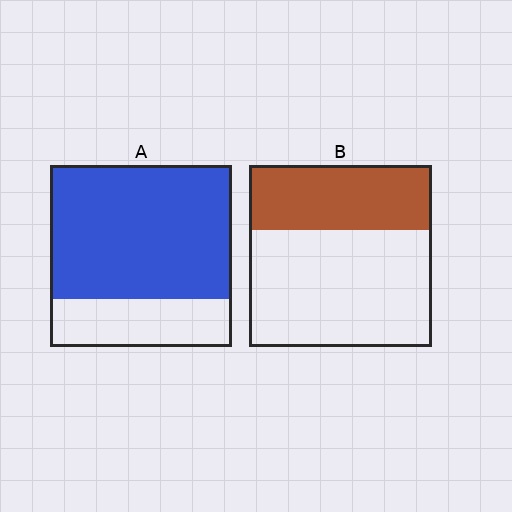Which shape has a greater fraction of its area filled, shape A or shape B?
Shape A.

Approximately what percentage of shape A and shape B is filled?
A is approximately 75% and B is approximately 35%.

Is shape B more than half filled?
No.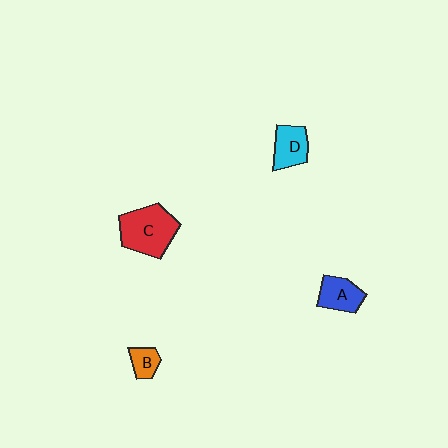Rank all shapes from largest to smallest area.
From largest to smallest: C (red), D (cyan), A (blue), B (orange).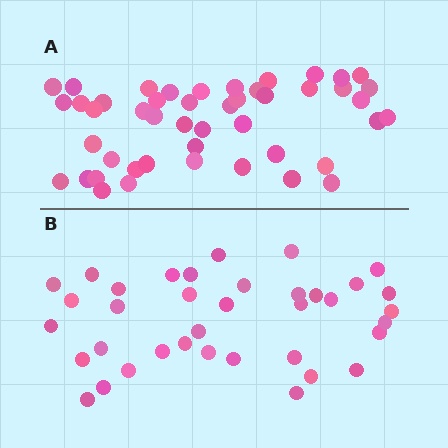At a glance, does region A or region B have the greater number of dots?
Region A (the top region) has more dots.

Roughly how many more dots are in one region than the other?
Region A has roughly 10 or so more dots than region B.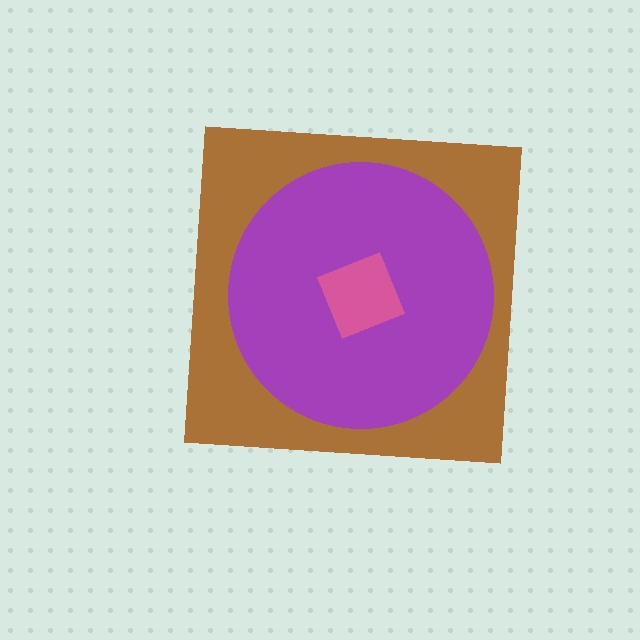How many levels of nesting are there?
3.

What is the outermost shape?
The brown square.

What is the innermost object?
The pink square.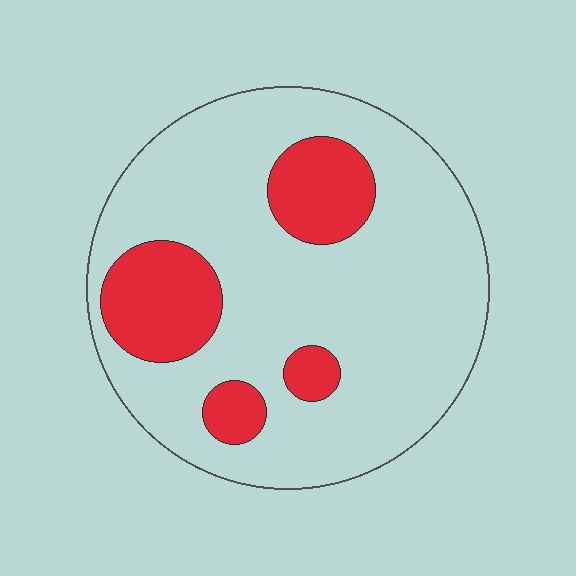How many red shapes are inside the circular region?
4.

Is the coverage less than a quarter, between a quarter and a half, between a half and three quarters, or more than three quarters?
Less than a quarter.